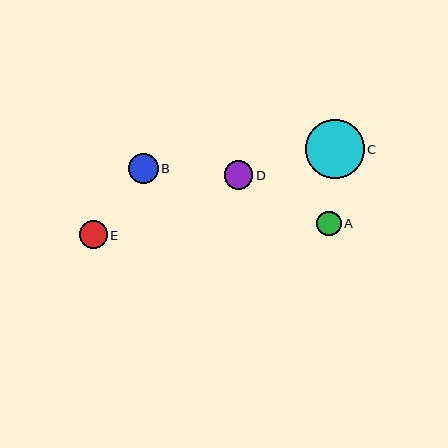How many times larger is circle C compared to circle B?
Circle C is approximately 2.0 times the size of circle B.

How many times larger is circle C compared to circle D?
Circle C is approximately 2.1 times the size of circle D.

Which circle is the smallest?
Circle A is the smallest with a size of approximately 24 pixels.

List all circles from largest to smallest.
From largest to smallest: C, B, D, E, A.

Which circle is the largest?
Circle C is the largest with a size of approximately 59 pixels.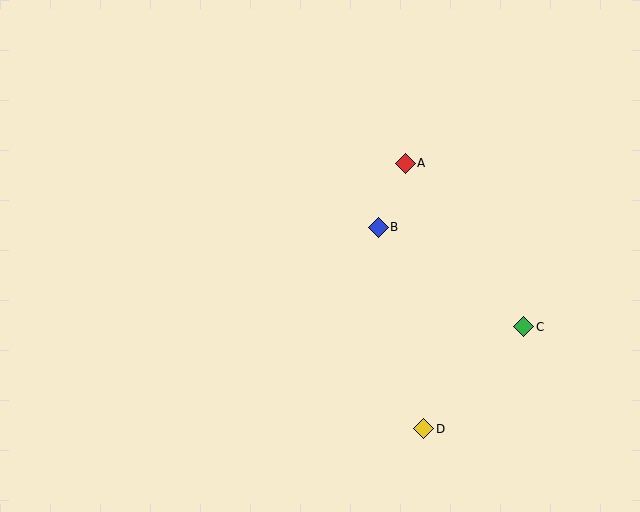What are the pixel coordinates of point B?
Point B is at (378, 227).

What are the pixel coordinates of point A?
Point A is at (405, 163).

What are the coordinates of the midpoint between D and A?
The midpoint between D and A is at (415, 296).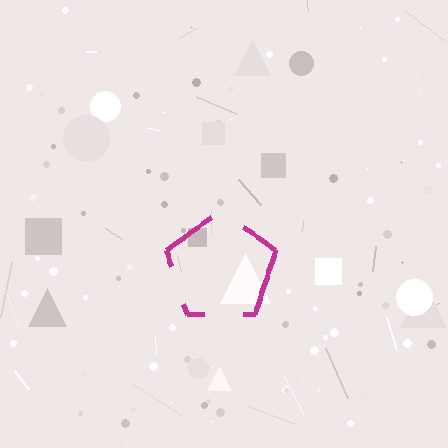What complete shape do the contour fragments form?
The contour fragments form a pentagon.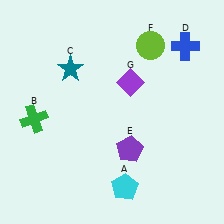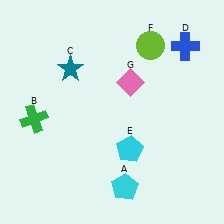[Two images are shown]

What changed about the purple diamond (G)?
In Image 1, G is purple. In Image 2, it changed to pink.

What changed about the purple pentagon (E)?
In Image 1, E is purple. In Image 2, it changed to cyan.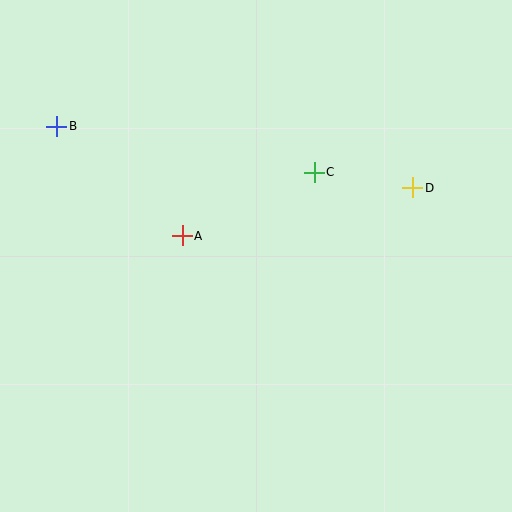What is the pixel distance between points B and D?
The distance between B and D is 362 pixels.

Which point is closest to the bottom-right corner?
Point D is closest to the bottom-right corner.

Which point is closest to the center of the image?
Point A at (182, 236) is closest to the center.